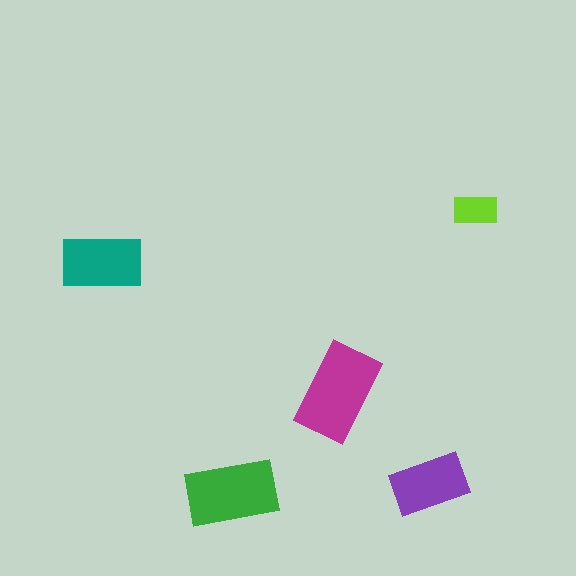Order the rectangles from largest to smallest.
the magenta one, the green one, the teal one, the purple one, the lime one.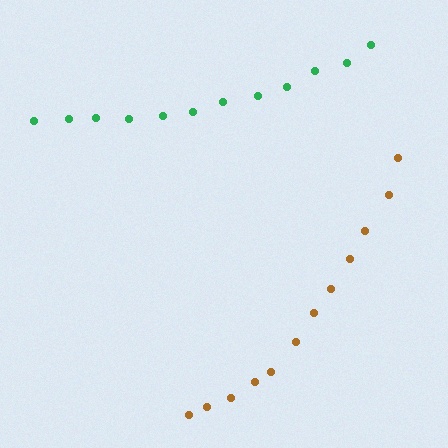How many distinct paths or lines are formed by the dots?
There are 2 distinct paths.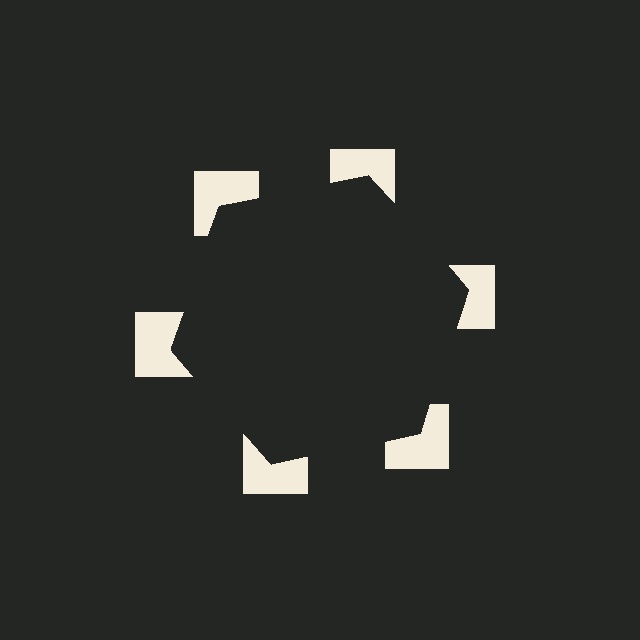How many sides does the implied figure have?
6 sides.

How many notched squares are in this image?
There are 6 — one at each vertex of the illusory hexagon.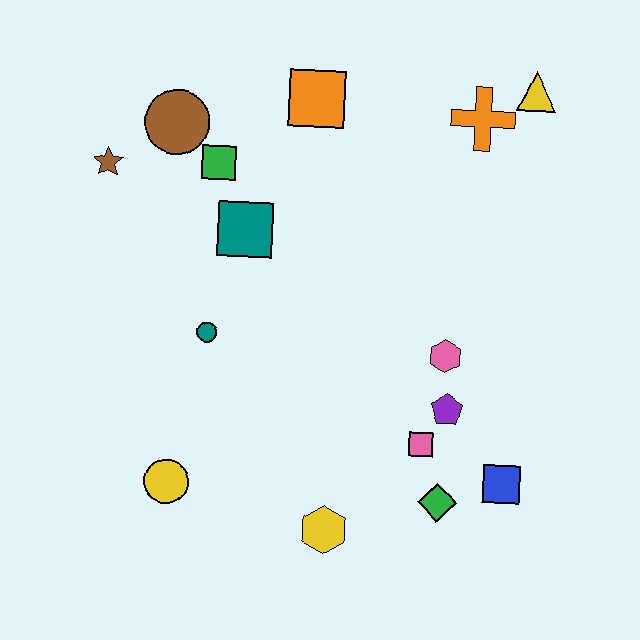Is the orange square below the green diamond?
No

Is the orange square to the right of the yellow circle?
Yes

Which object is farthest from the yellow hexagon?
The yellow triangle is farthest from the yellow hexagon.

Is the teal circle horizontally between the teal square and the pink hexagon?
No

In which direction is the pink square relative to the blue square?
The pink square is to the left of the blue square.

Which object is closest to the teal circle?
The teal square is closest to the teal circle.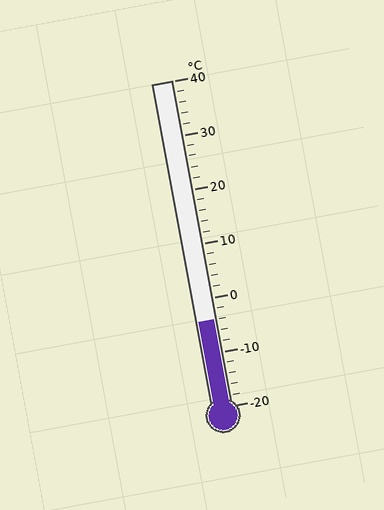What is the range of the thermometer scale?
The thermometer scale ranges from -20°C to 40°C.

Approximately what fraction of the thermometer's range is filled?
The thermometer is filled to approximately 25% of its range.